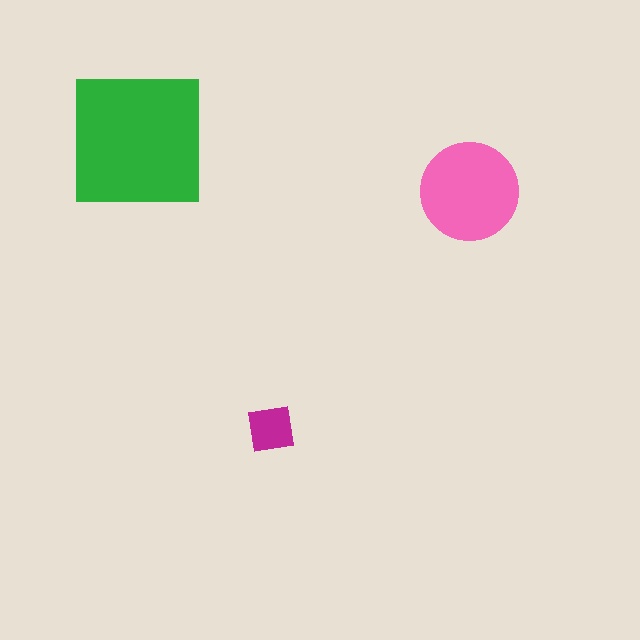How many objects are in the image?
There are 3 objects in the image.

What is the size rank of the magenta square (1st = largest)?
3rd.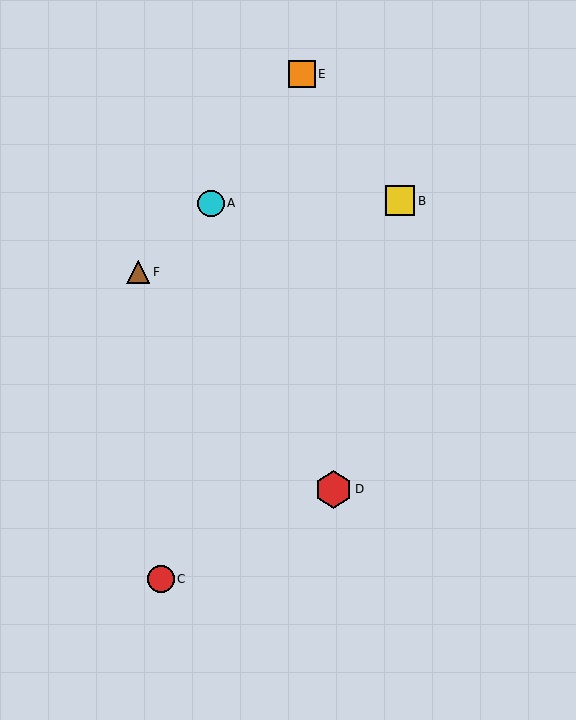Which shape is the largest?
The red hexagon (labeled D) is the largest.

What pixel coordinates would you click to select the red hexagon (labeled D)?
Click at (333, 489) to select the red hexagon D.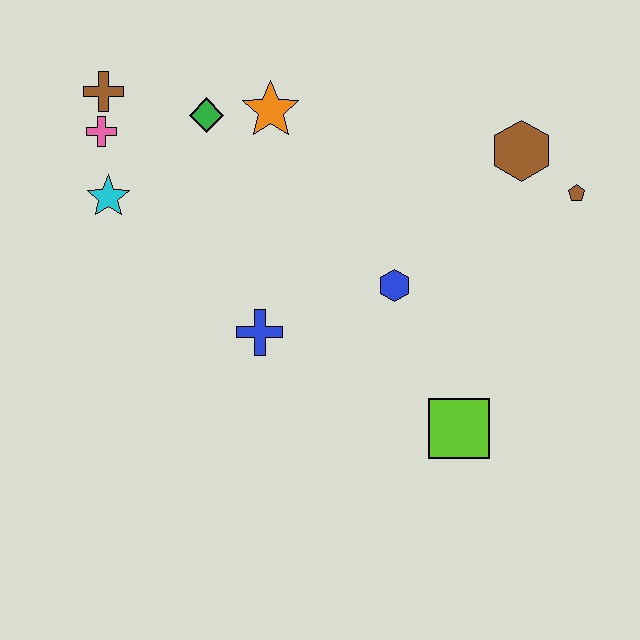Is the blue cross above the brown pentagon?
No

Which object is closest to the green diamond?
The orange star is closest to the green diamond.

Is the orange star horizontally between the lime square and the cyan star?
Yes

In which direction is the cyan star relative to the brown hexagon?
The cyan star is to the left of the brown hexagon.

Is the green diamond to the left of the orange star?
Yes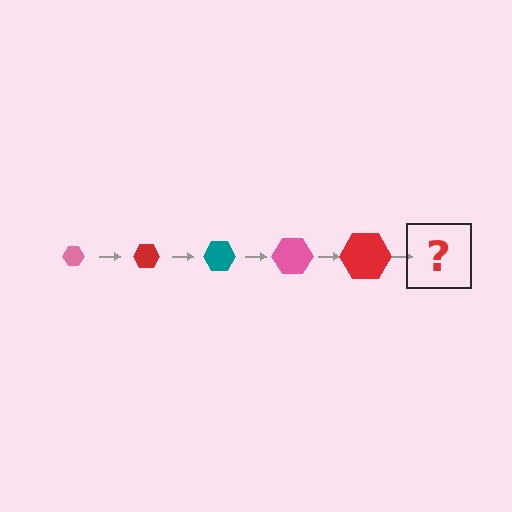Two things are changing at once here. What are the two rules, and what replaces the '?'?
The two rules are that the hexagon grows larger each step and the color cycles through pink, red, and teal. The '?' should be a teal hexagon, larger than the previous one.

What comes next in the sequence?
The next element should be a teal hexagon, larger than the previous one.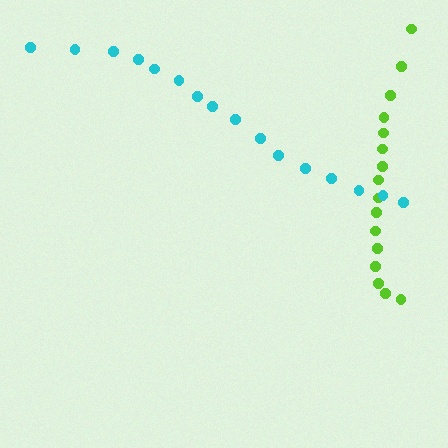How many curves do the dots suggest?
There are 2 distinct paths.